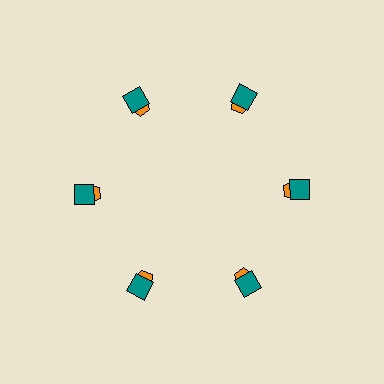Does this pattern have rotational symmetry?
Yes, this pattern has 6-fold rotational symmetry. It looks the same after rotating 60 degrees around the center.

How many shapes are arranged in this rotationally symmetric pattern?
There are 12 shapes, arranged in 6 groups of 2.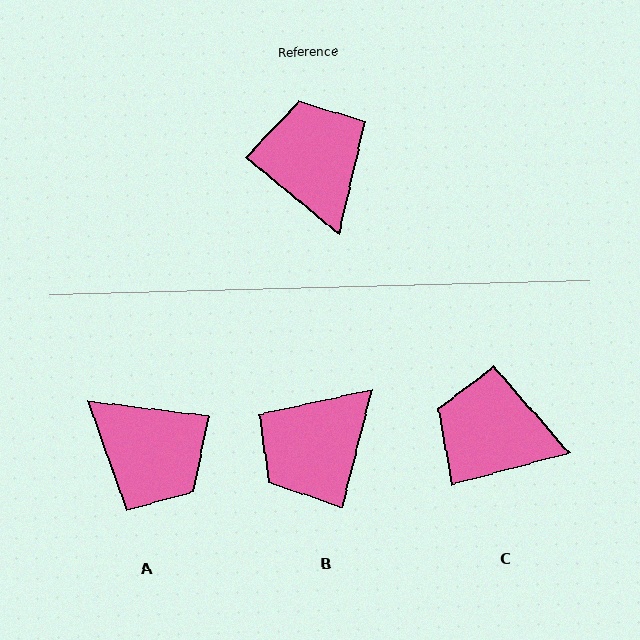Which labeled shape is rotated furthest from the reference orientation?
A, about 147 degrees away.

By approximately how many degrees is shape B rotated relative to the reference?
Approximately 115 degrees counter-clockwise.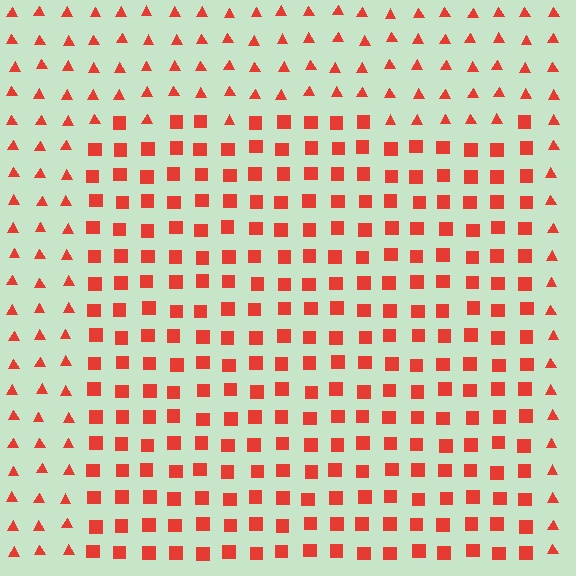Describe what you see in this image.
The image is filled with small red elements arranged in a uniform grid. A rectangle-shaped region contains squares, while the surrounding area contains triangles. The boundary is defined purely by the change in element shape.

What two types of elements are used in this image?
The image uses squares inside the rectangle region and triangles outside it.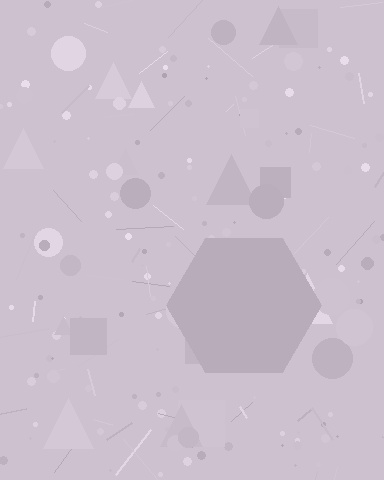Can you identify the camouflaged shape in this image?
The camouflaged shape is a hexagon.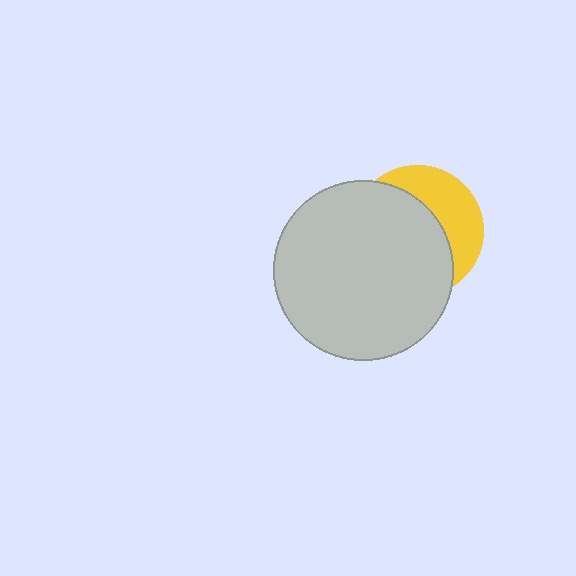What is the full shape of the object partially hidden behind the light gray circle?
The partially hidden object is a yellow circle.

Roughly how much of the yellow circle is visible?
A small part of it is visible (roughly 36%).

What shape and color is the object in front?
The object in front is a light gray circle.